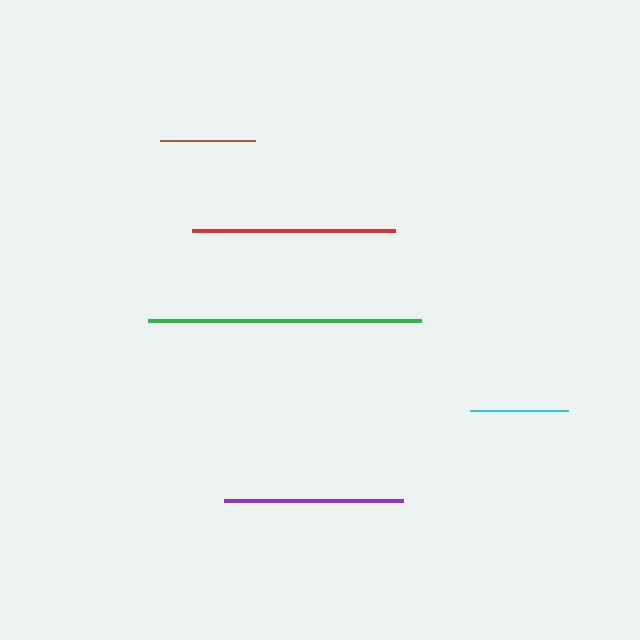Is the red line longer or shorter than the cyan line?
The red line is longer than the cyan line.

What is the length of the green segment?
The green segment is approximately 273 pixels long.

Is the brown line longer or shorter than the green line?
The green line is longer than the brown line.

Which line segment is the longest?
The green line is the longest at approximately 273 pixels.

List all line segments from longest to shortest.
From longest to shortest: green, red, purple, cyan, brown.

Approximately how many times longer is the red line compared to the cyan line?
The red line is approximately 2.1 times the length of the cyan line.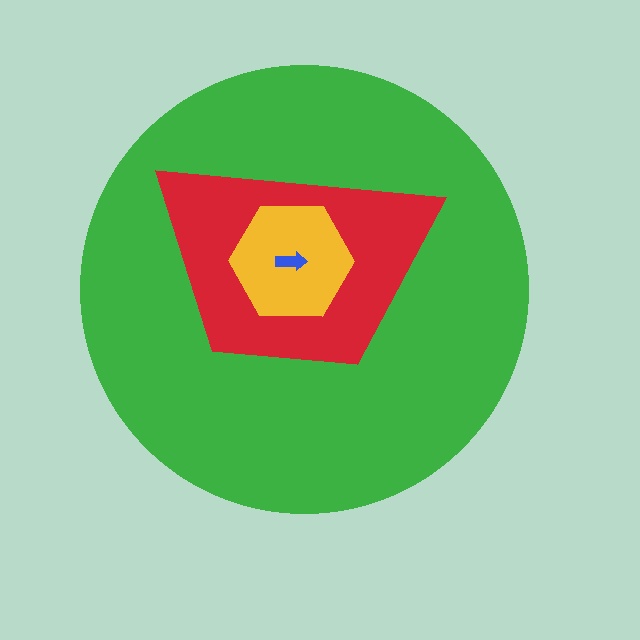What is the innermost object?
The blue arrow.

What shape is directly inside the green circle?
The red trapezoid.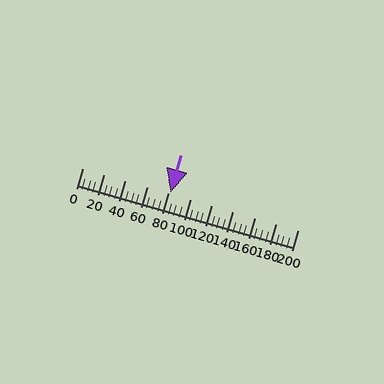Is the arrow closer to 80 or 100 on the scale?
The arrow is closer to 80.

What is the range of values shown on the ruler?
The ruler shows values from 0 to 200.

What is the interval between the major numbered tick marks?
The major tick marks are spaced 20 units apart.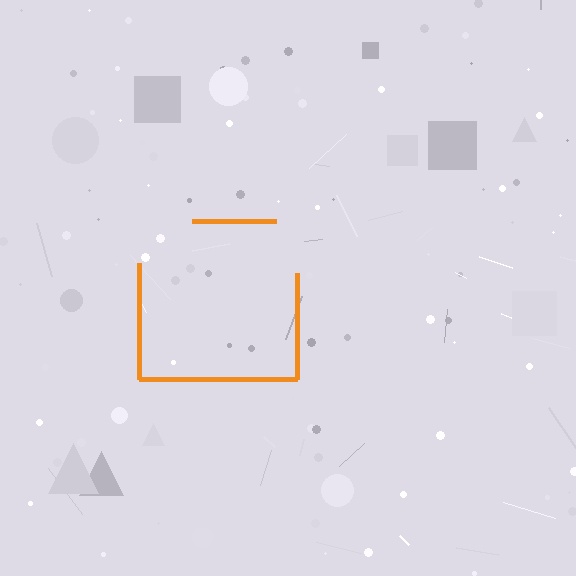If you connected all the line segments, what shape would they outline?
They would outline a square.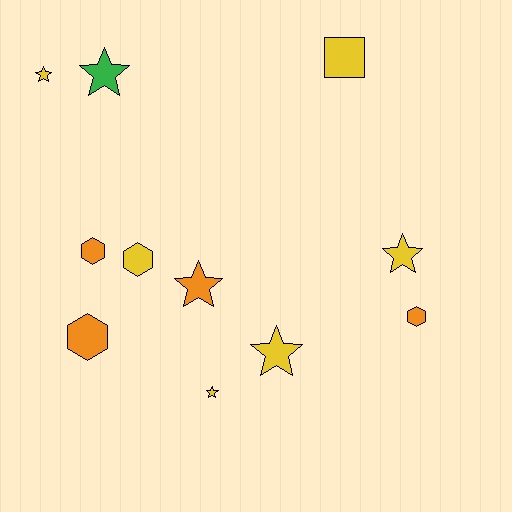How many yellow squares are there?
There is 1 yellow square.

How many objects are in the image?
There are 11 objects.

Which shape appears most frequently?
Star, with 6 objects.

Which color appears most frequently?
Yellow, with 6 objects.